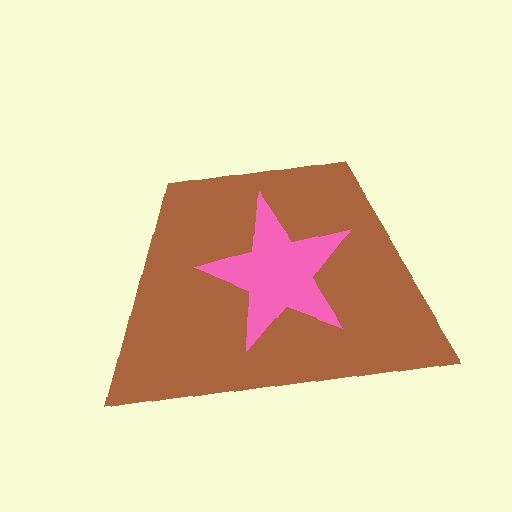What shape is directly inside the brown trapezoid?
The pink star.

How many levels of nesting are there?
2.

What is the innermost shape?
The pink star.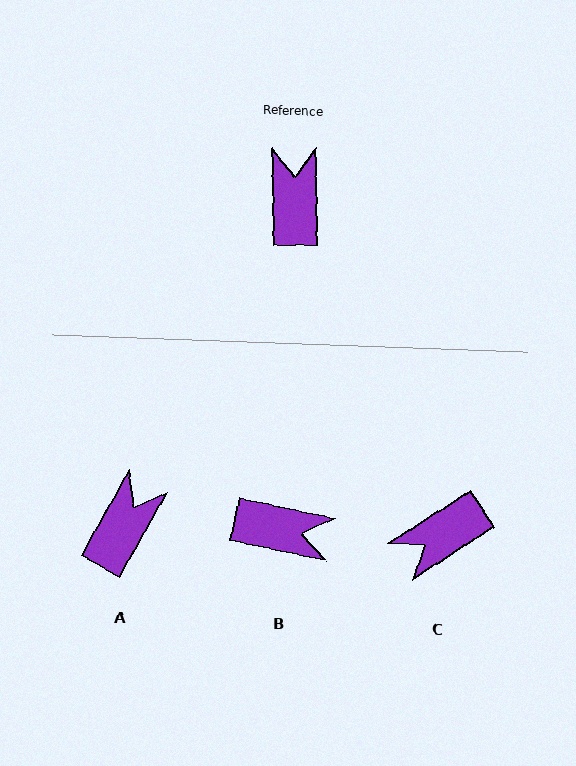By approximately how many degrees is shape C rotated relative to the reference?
Approximately 122 degrees counter-clockwise.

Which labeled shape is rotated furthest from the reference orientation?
C, about 122 degrees away.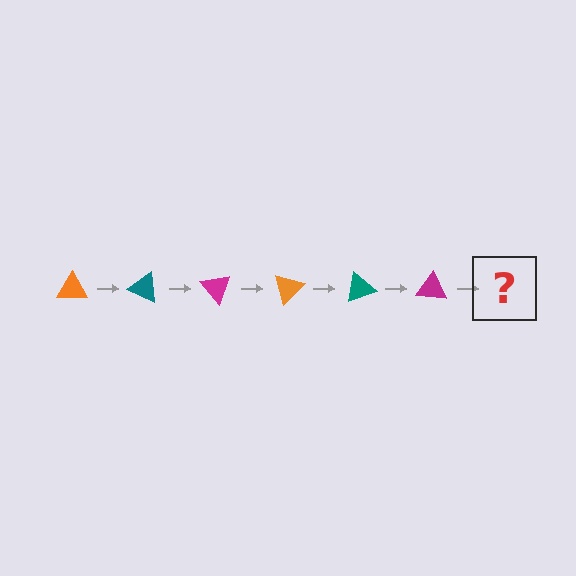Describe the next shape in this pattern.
It should be an orange triangle, rotated 150 degrees from the start.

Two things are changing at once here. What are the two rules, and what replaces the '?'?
The two rules are that it rotates 25 degrees each step and the color cycles through orange, teal, and magenta. The '?' should be an orange triangle, rotated 150 degrees from the start.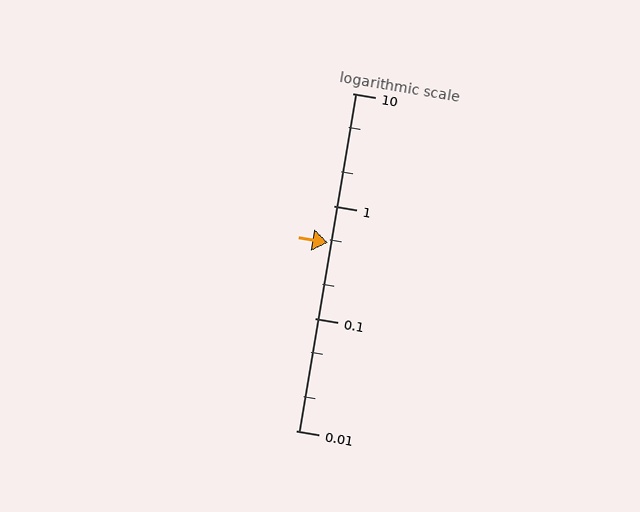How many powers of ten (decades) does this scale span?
The scale spans 3 decades, from 0.01 to 10.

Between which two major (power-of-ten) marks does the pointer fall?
The pointer is between 0.1 and 1.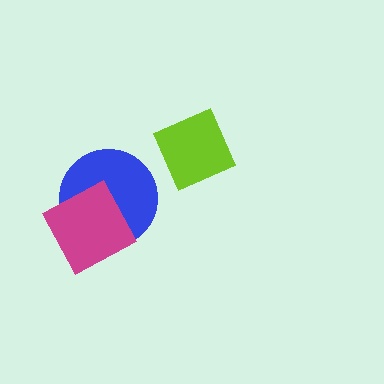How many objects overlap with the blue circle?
1 object overlaps with the blue circle.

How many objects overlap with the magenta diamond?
1 object overlaps with the magenta diamond.